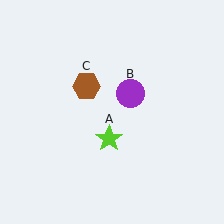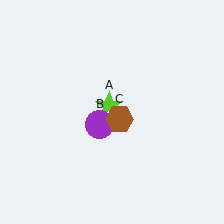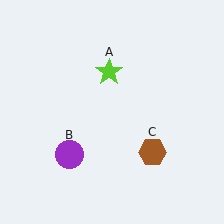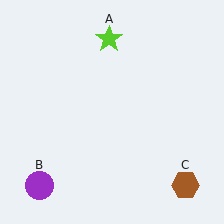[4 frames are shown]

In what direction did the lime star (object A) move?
The lime star (object A) moved up.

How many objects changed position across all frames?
3 objects changed position: lime star (object A), purple circle (object B), brown hexagon (object C).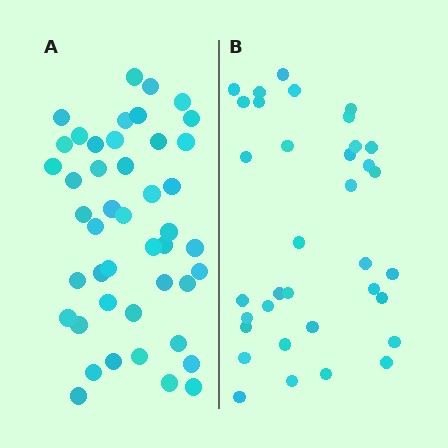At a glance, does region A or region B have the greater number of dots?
Region A (the left region) has more dots.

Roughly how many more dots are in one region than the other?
Region A has roughly 10 or so more dots than region B.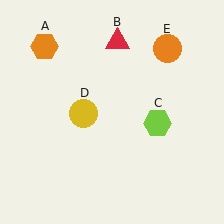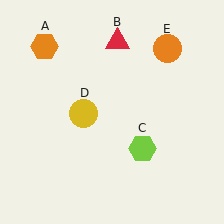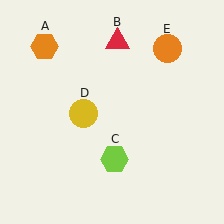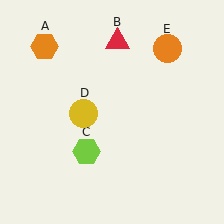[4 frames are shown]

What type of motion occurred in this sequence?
The lime hexagon (object C) rotated clockwise around the center of the scene.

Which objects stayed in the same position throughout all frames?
Orange hexagon (object A) and red triangle (object B) and yellow circle (object D) and orange circle (object E) remained stationary.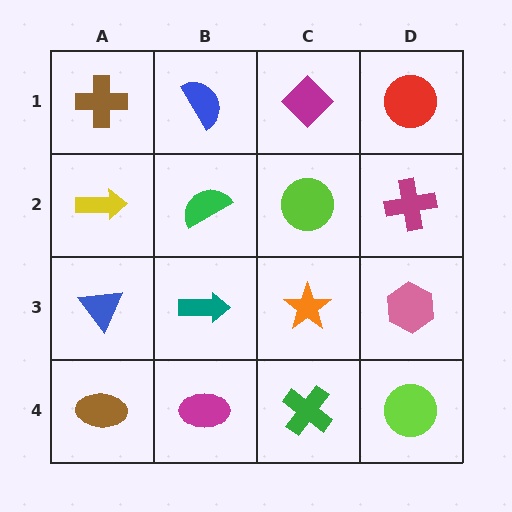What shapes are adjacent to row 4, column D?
A pink hexagon (row 3, column D), a green cross (row 4, column C).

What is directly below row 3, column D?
A lime circle.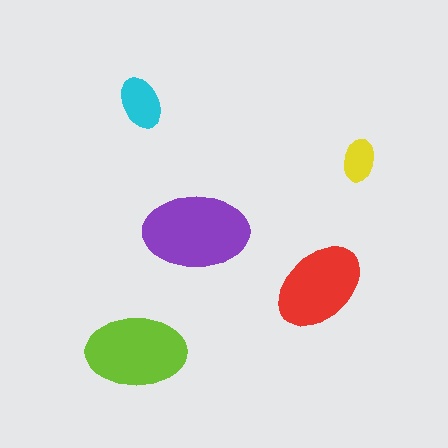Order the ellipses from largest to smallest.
the purple one, the lime one, the red one, the cyan one, the yellow one.